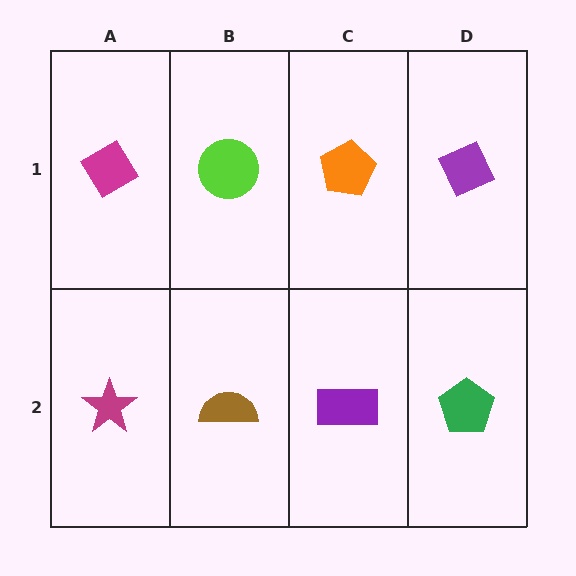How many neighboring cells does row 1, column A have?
2.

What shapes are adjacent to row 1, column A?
A magenta star (row 2, column A), a lime circle (row 1, column B).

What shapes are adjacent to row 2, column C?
An orange pentagon (row 1, column C), a brown semicircle (row 2, column B), a green pentagon (row 2, column D).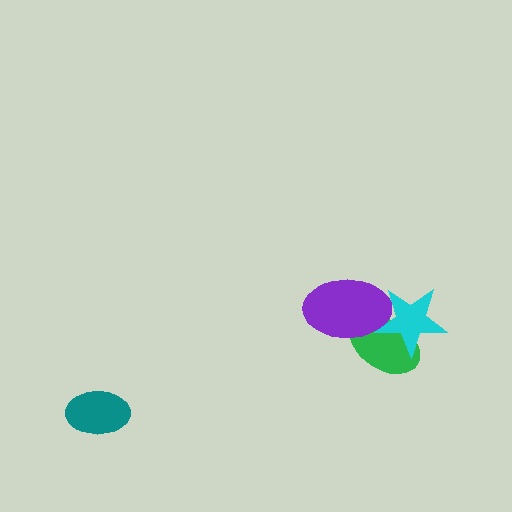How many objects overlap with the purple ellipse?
2 objects overlap with the purple ellipse.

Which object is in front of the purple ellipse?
The cyan star is in front of the purple ellipse.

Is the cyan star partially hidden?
No, no other shape covers it.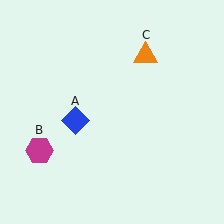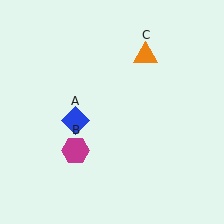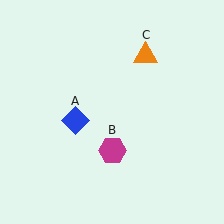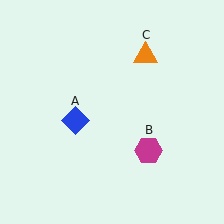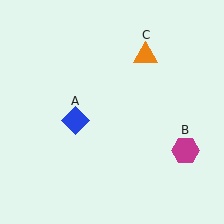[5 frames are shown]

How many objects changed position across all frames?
1 object changed position: magenta hexagon (object B).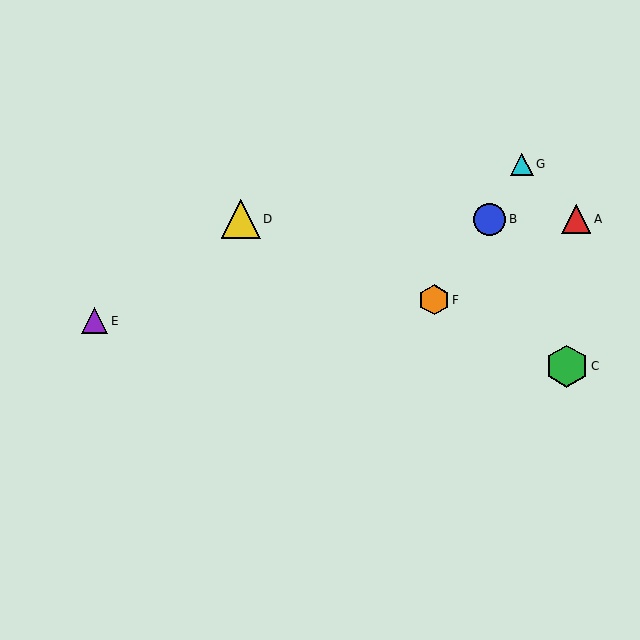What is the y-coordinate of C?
Object C is at y≈366.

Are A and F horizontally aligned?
No, A is at y≈219 and F is at y≈300.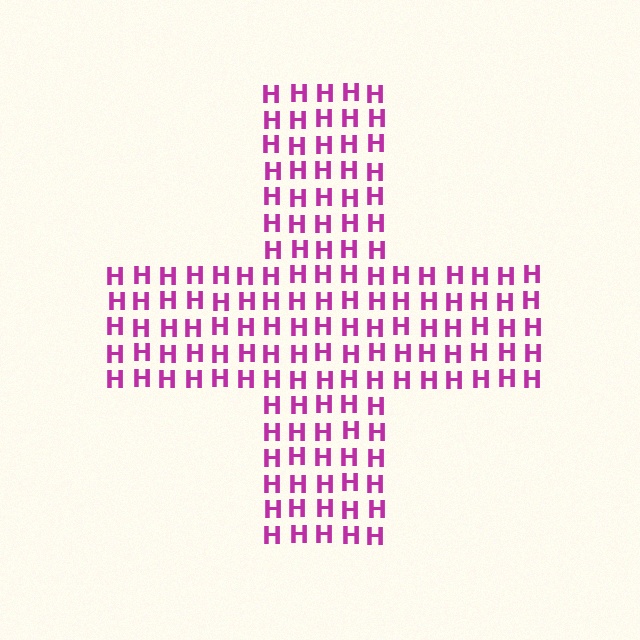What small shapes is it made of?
It is made of small letter H's.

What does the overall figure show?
The overall figure shows a cross.